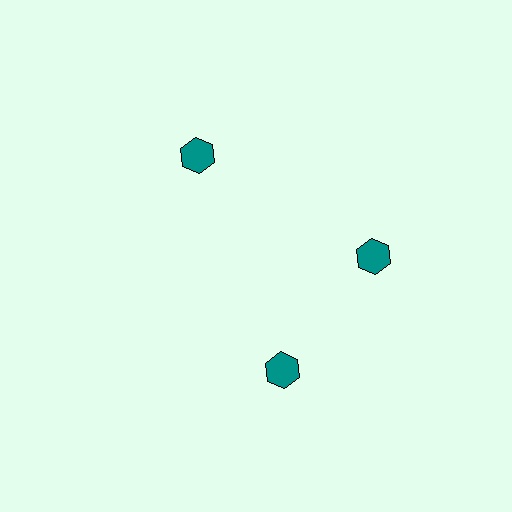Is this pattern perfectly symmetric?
No. The 3 teal hexagons are arranged in a ring, but one element near the 7 o'clock position is rotated out of alignment along the ring, breaking the 3-fold rotational symmetry.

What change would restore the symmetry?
The symmetry would be restored by rotating it back into even spacing with its neighbors so that all 3 hexagons sit at equal angles and equal distance from the center.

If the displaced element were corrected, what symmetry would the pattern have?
It would have 3-fold rotational symmetry — the pattern would map onto itself every 120 degrees.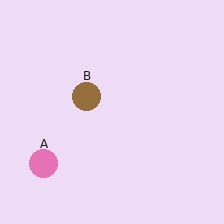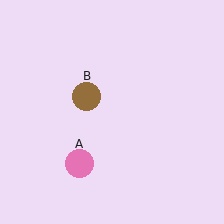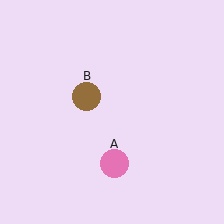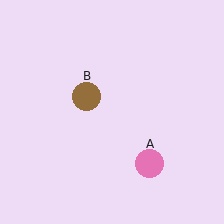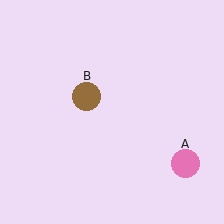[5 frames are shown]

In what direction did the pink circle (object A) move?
The pink circle (object A) moved right.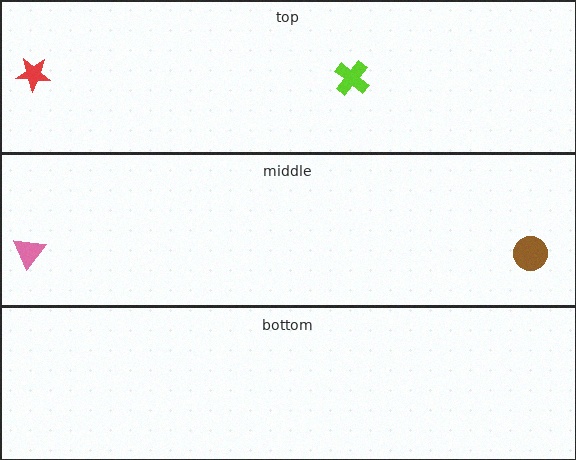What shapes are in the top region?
The lime cross, the red star.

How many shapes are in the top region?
2.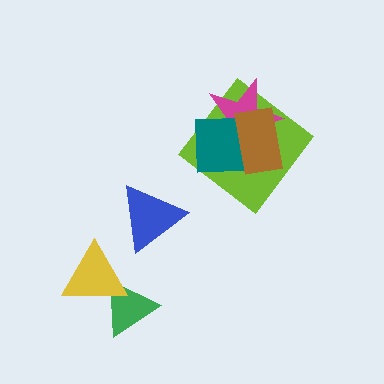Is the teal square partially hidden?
Yes, it is partially covered by another shape.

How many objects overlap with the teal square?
3 objects overlap with the teal square.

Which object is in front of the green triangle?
The yellow triangle is in front of the green triangle.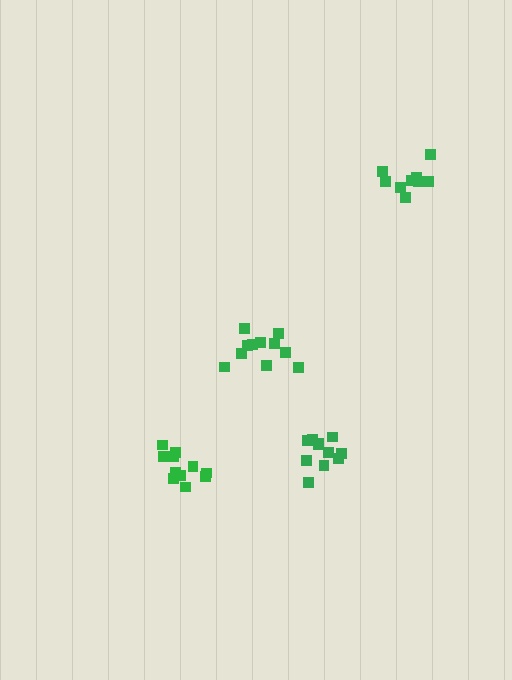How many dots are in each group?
Group 1: 11 dots, Group 2: 9 dots, Group 3: 11 dots, Group 4: 11 dots (42 total).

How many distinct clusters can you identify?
There are 4 distinct clusters.